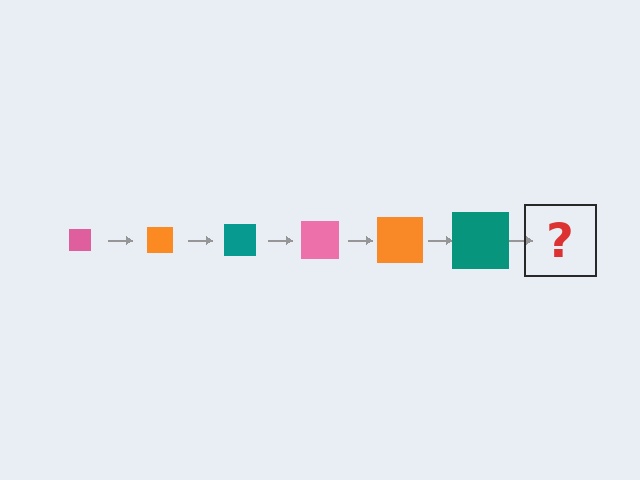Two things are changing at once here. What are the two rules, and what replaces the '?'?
The two rules are that the square grows larger each step and the color cycles through pink, orange, and teal. The '?' should be a pink square, larger than the previous one.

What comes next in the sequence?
The next element should be a pink square, larger than the previous one.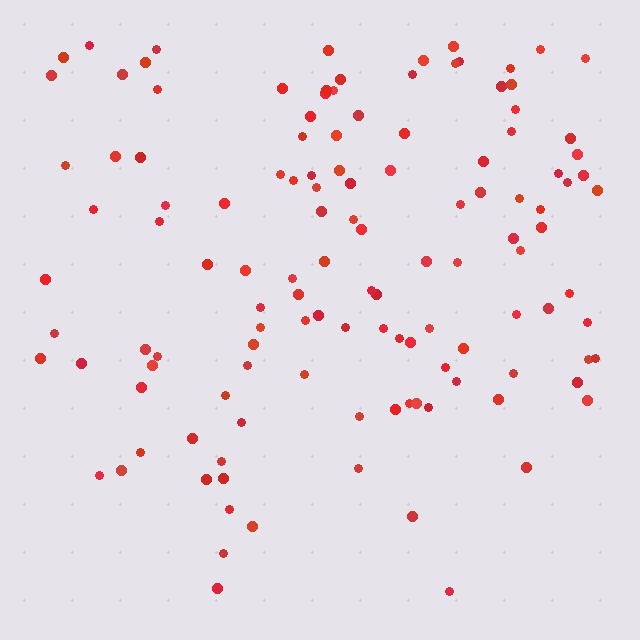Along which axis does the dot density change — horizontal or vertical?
Vertical.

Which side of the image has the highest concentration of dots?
The top.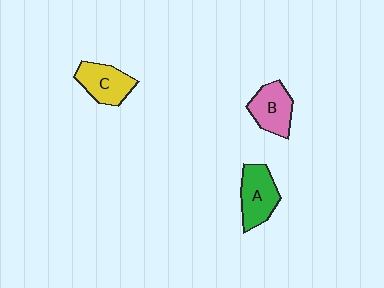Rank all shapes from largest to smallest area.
From largest to smallest: A (green), C (yellow), B (pink).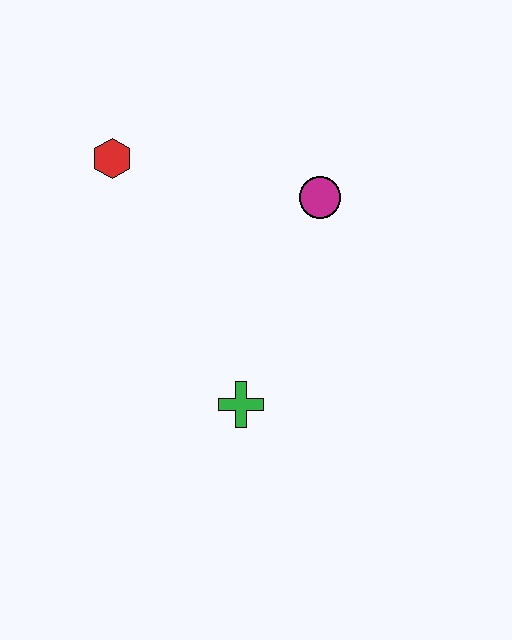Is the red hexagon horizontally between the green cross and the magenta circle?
No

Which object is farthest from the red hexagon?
The green cross is farthest from the red hexagon.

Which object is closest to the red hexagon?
The magenta circle is closest to the red hexagon.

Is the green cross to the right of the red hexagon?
Yes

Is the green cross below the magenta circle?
Yes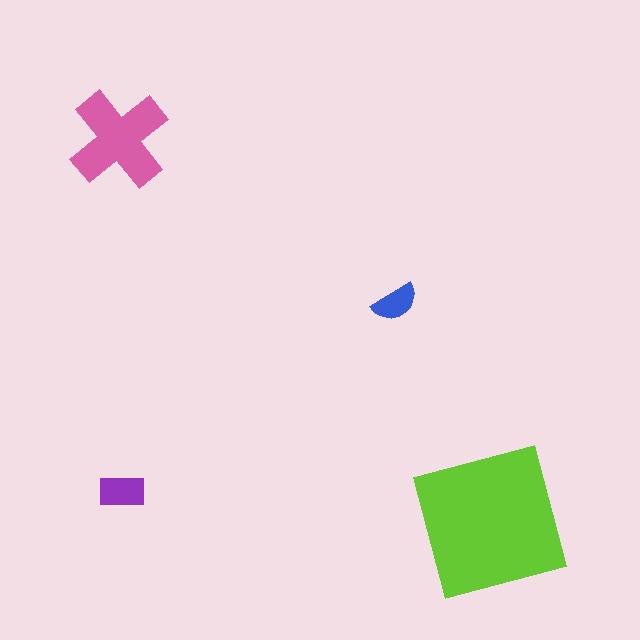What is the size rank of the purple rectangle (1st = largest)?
3rd.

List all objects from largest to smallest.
The lime square, the pink cross, the purple rectangle, the blue semicircle.